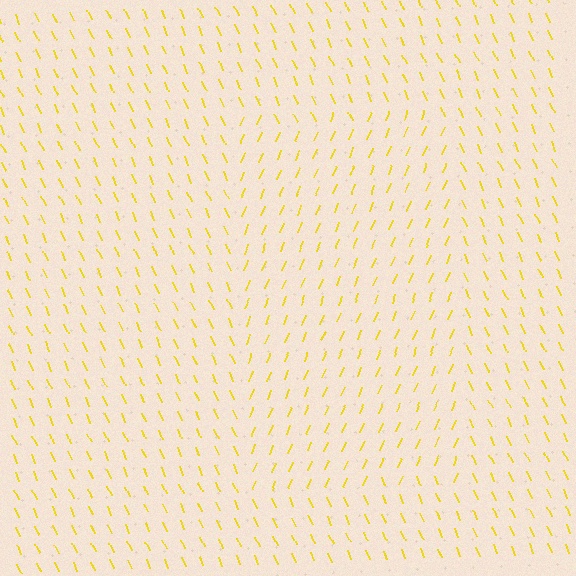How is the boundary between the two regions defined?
The boundary is defined purely by a change in line orientation (approximately 45 degrees difference). All lines are the same color and thickness.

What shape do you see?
I see a rectangle.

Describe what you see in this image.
The image is filled with small yellow line segments. A rectangle region in the image has lines oriented differently from the surrounding lines, creating a visible texture boundary.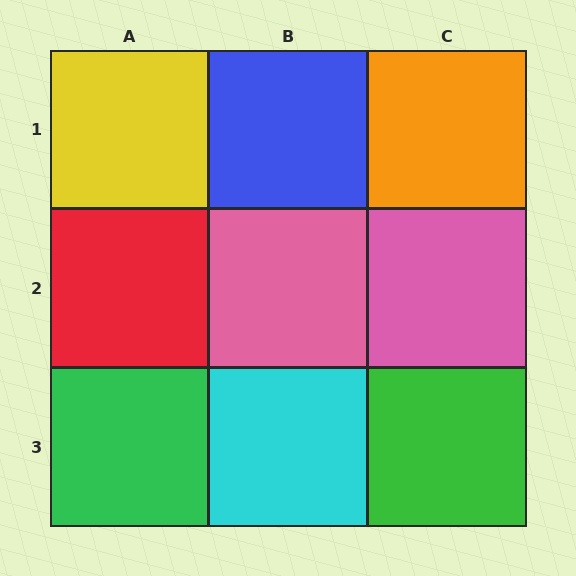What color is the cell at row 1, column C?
Orange.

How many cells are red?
1 cell is red.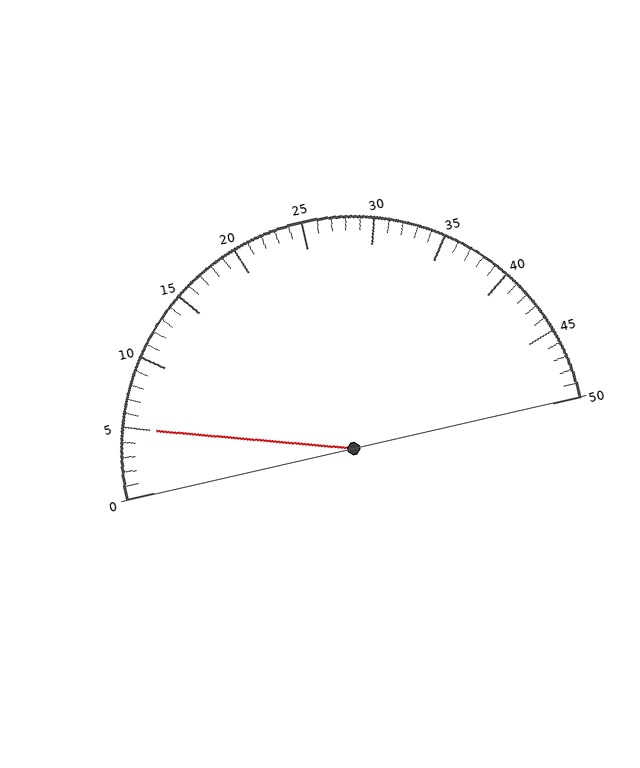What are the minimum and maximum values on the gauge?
The gauge ranges from 0 to 50.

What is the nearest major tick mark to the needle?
The nearest major tick mark is 5.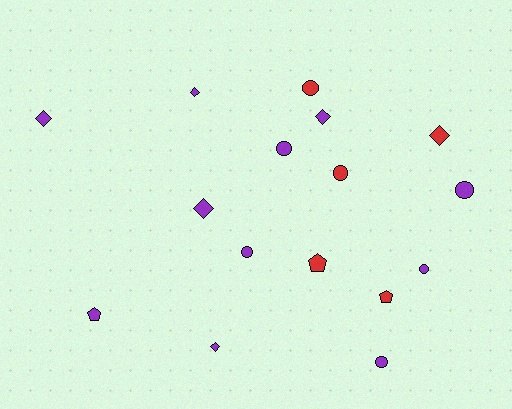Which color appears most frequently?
Purple, with 11 objects.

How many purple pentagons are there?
There is 1 purple pentagon.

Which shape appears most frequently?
Circle, with 7 objects.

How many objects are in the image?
There are 16 objects.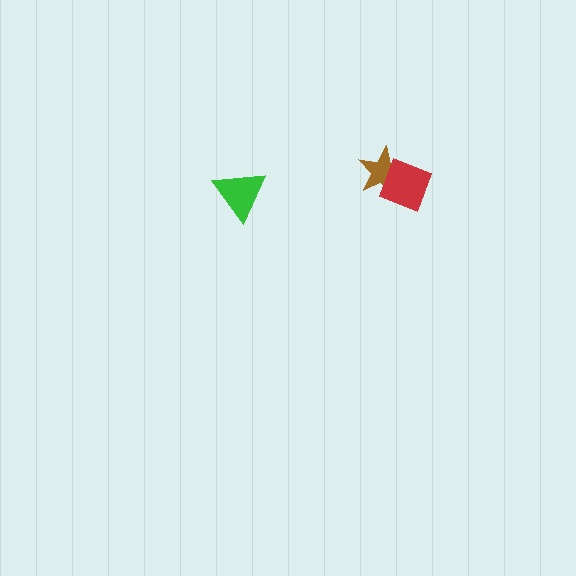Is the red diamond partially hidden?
No, no other shape covers it.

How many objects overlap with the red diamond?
1 object overlaps with the red diamond.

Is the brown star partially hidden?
Yes, it is partially covered by another shape.